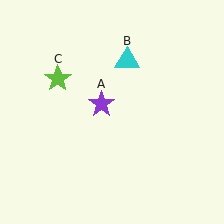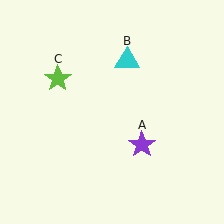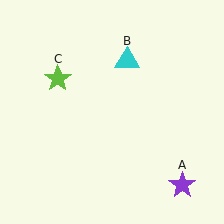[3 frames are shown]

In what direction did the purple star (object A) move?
The purple star (object A) moved down and to the right.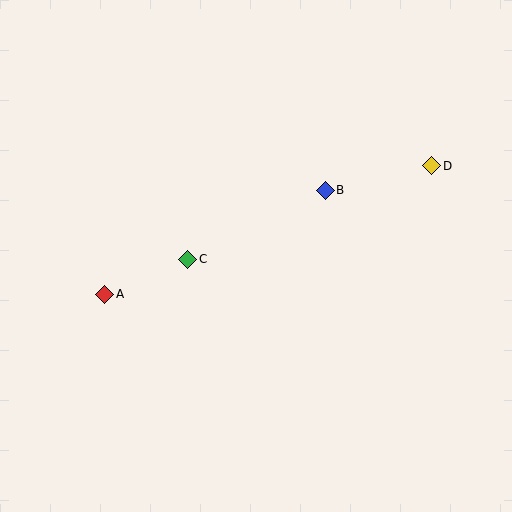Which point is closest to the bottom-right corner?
Point D is closest to the bottom-right corner.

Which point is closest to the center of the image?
Point C at (188, 259) is closest to the center.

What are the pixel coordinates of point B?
Point B is at (325, 190).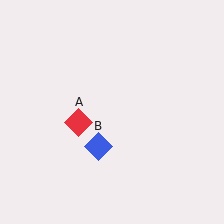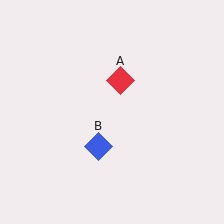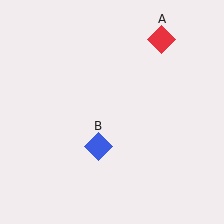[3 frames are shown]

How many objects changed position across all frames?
1 object changed position: red diamond (object A).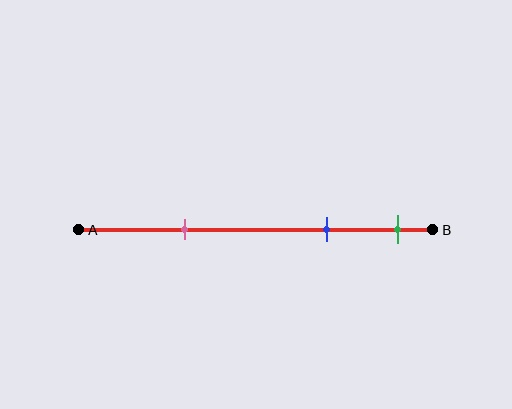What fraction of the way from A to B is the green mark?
The green mark is approximately 90% (0.9) of the way from A to B.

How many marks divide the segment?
There are 3 marks dividing the segment.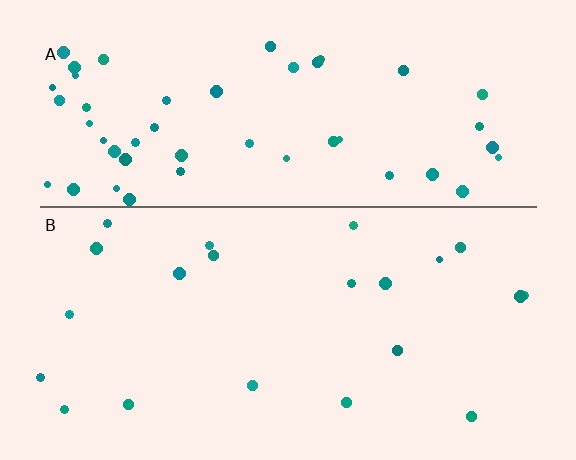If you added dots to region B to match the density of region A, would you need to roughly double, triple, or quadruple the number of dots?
Approximately double.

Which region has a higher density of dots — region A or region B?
A (the top).